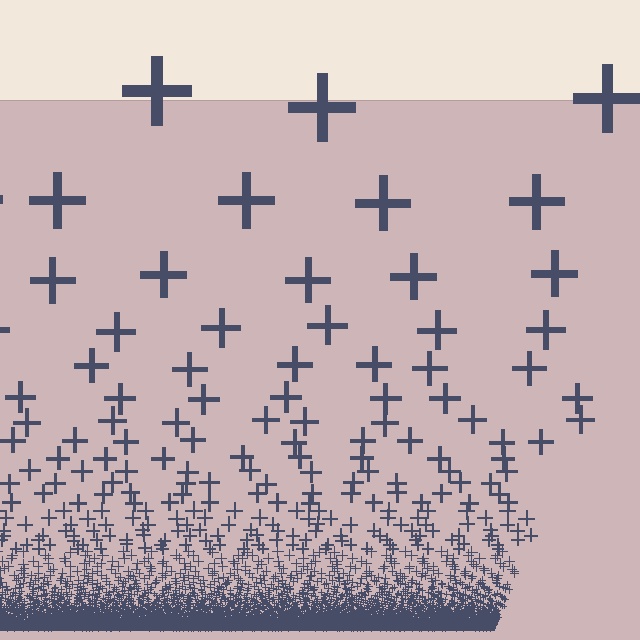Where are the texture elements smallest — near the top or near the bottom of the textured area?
Near the bottom.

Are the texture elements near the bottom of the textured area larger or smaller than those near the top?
Smaller. The gradient is inverted — elements near the bottom are smaller and denser.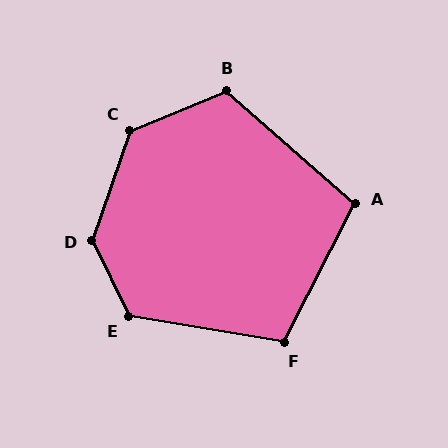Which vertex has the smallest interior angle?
A, at approximately 104 degrees.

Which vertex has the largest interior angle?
D, at approximately 136 degrees.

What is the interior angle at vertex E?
Approximately 125 degrees (obtuse).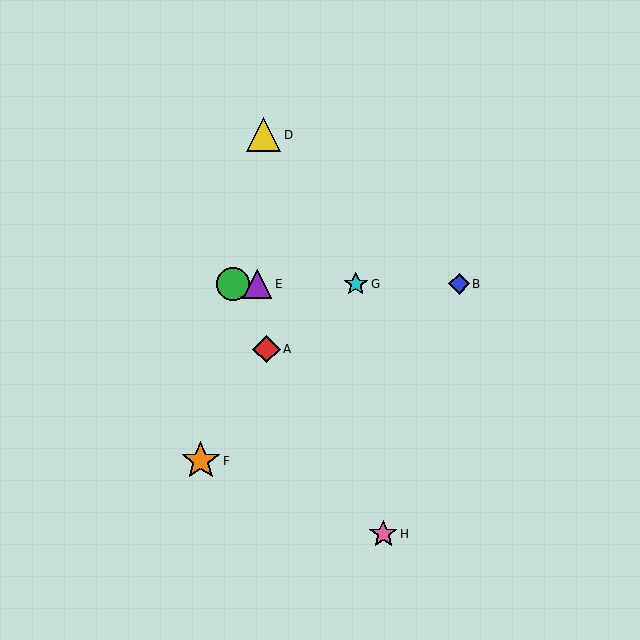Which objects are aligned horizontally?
Objects B, C, E, G are aligned horizontally.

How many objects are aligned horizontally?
4 objects (B, C, E, G) are aligned horizontally.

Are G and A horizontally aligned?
No, G is at y≈284 and A is at y≈349.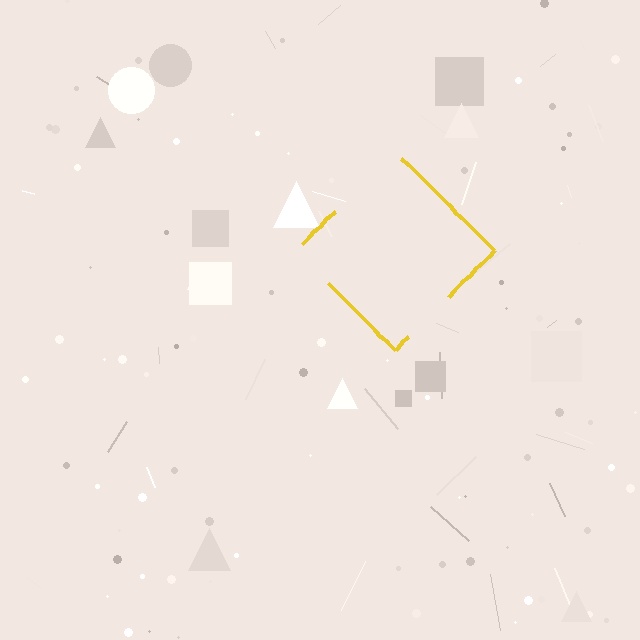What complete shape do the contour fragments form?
The contour fragments form a diamond.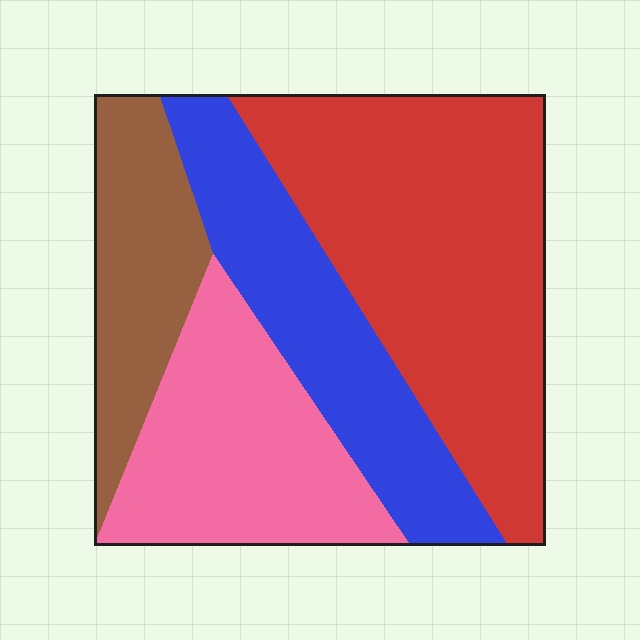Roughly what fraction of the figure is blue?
Blue covers 22% of the figure.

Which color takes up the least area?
Brown, at roughly 15%.